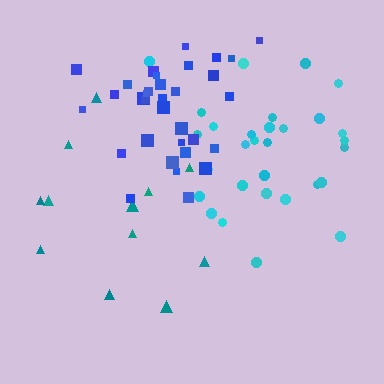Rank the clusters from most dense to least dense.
blue, cyan, teal.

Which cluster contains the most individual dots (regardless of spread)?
Blue (33).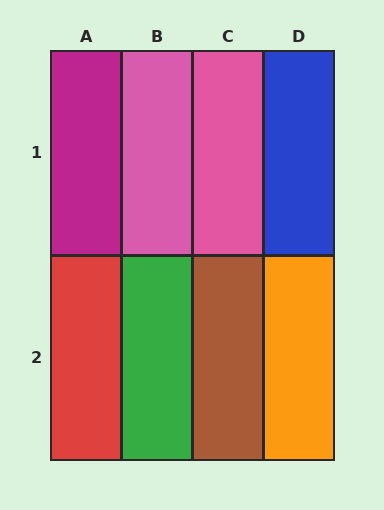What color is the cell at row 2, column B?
Green.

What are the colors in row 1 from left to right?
Magenta, pink, pink, blue.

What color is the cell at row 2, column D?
Orange.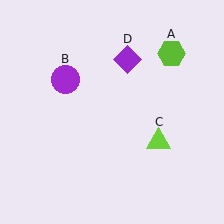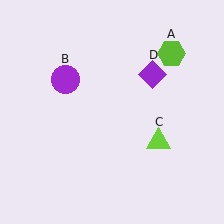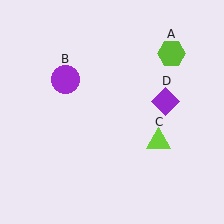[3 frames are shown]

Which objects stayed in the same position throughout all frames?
Lime hexagon (object A) and purple circle (object B) and lime triangle (object C) remained stationary.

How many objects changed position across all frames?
1 object changed position: purple diamond (object D).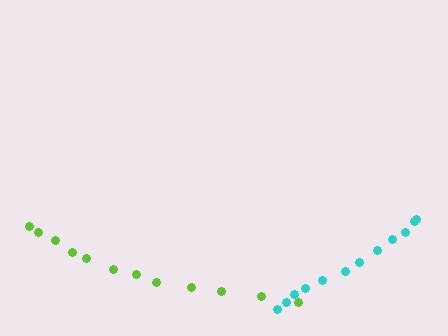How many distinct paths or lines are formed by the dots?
There are 2 distinct paths.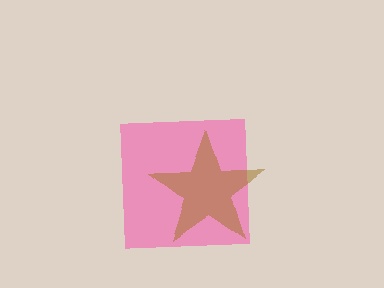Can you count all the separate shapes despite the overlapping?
Yes, there are 2 separate shapes.